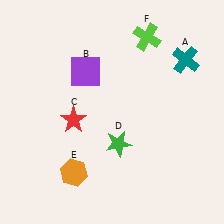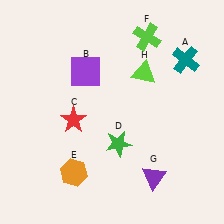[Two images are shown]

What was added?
A purple triangle (G), a lime triangle (H) were added in Image 2.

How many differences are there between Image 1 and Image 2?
There are 2 differences between the two images.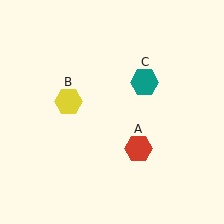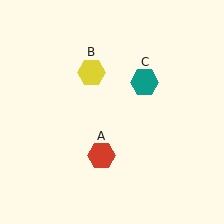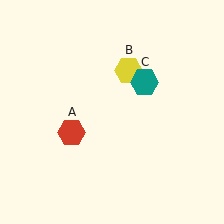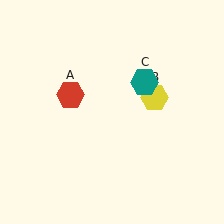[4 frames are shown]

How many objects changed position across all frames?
2 objects changed position: red hexagon (object A), yellow hexagon (object B).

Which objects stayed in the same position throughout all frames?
Teal hexagon (object C) remained stationary.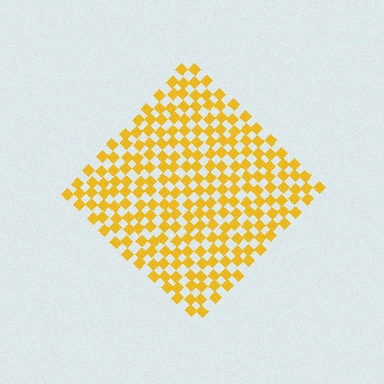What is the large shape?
The large shape is a diamond.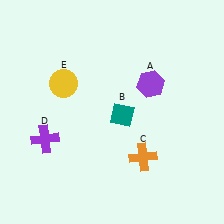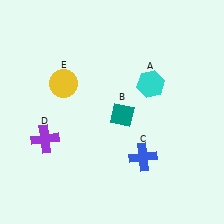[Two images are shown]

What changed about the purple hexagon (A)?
In Image 1, A is purple. In Image 2, it changed to cyan.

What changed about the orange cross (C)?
In Image 1, C is orange. In Image 2, it changed to blue.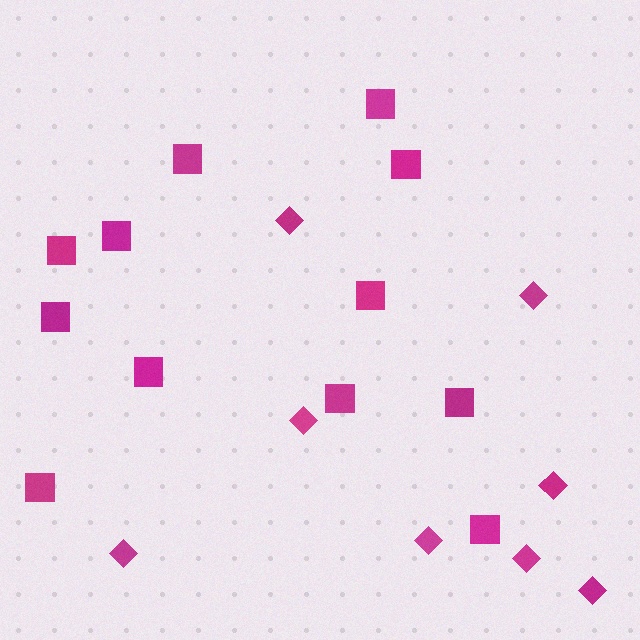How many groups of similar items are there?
There are 2 groups: one group of squares (12) and one group of diamonds (8).